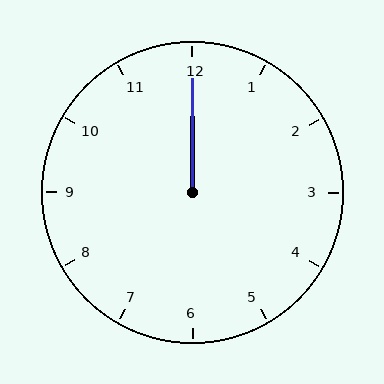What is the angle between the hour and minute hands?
Approximately 0 degrees.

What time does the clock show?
12:00.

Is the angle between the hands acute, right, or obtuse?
It is acute.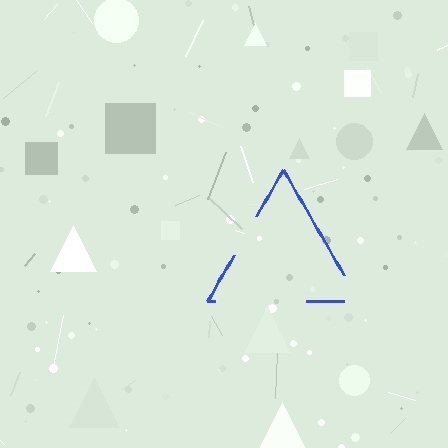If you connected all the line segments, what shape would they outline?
They would outline a triangle.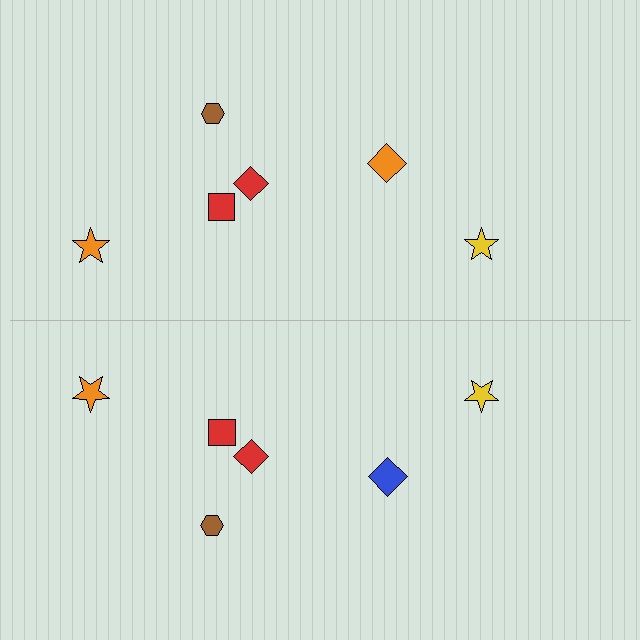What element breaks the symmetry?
The blue diamond on the bottom side breaks the symmetry — its mirror counterpart is orange.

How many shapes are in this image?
There are 12 shapes in this image.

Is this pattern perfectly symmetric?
No, the pattern is not perfectly symmetric. The blue diamond on the bottom side breaks the symmetry — its mirror counterpart is orange.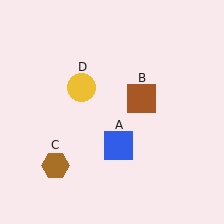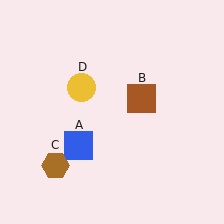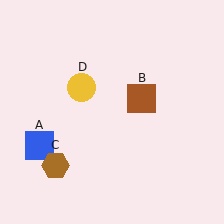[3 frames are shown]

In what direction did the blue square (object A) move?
The blue square (object A) moved left.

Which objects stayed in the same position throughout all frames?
Brown square (object B) and brown hexagon (object C) and yellow circle (object D) remained stationary.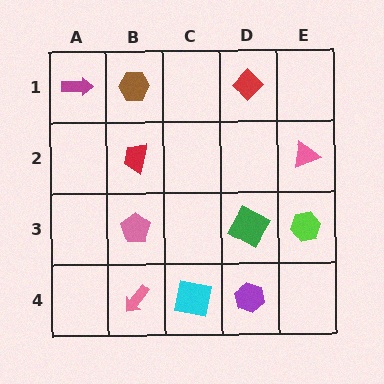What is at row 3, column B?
A pink pentagon.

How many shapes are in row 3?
3 shapes.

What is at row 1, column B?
A brown hexagon.